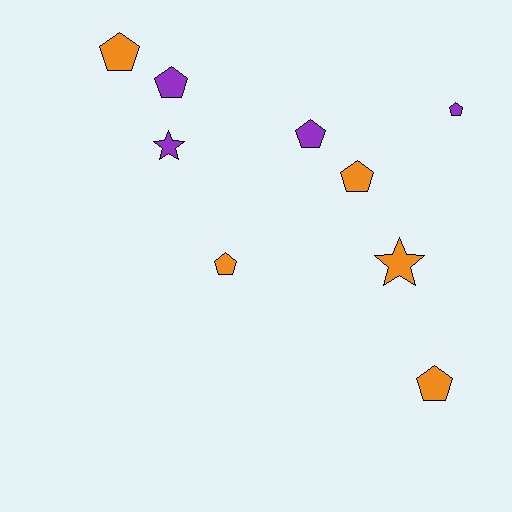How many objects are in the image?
There are 9 objects.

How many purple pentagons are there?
There are 3 purple pentagons.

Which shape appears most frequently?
Pentagon, with 7 objects.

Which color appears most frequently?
Orange, with 5 objects.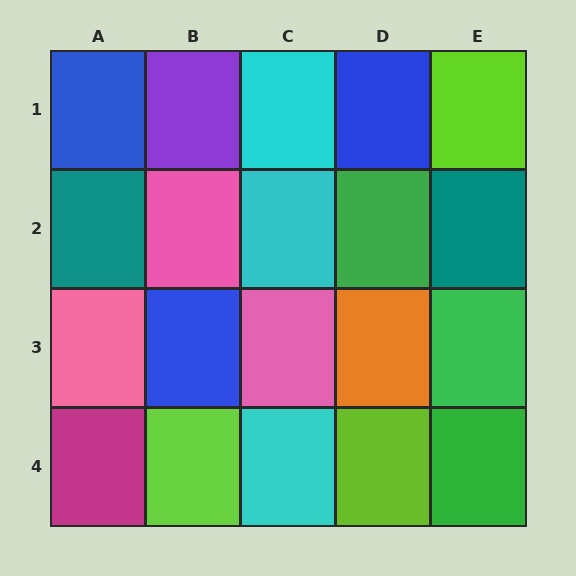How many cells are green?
3 cells are green.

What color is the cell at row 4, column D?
Lime.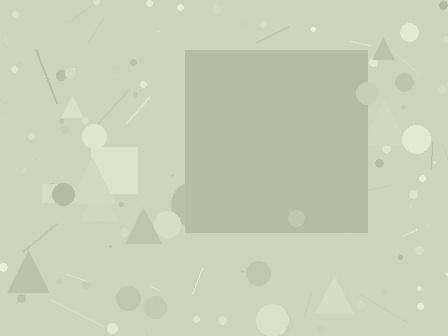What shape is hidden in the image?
A square is hidden in the image.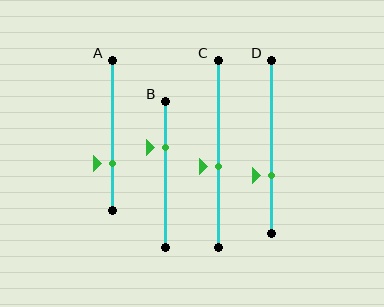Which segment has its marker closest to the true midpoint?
Segment C has its marker closest to the true midpoint.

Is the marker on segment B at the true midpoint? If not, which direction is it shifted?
No, the marker on segment B is shifted upward by about 18% of the segment length.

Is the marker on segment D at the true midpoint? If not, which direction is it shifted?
No, the marker on segment D is shifted downward by about 16% of the segment length.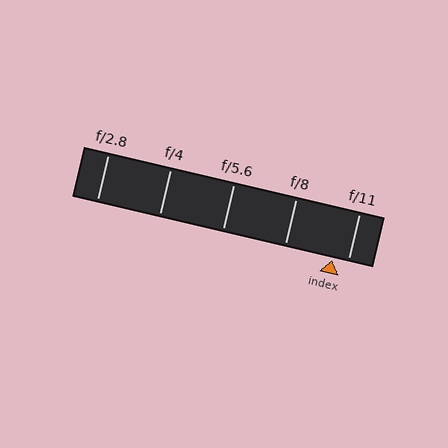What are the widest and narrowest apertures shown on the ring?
The widest aperture shown is f/2.8 and the narrowest is f/11.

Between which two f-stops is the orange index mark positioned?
The index mark is between f/8 and f/11.